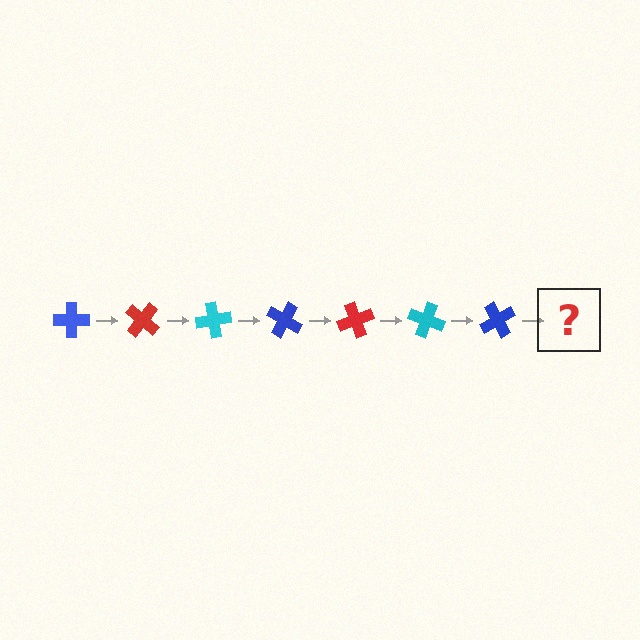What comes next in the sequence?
The next element should be a red cross, rotated 280 degrees from the start.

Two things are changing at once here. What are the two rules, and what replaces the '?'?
The two rules are that it rotates 40 degrees each step and the color cycles through blue, red, and cyan. The '?' should be a red cross, rotated 280 degrees from the start.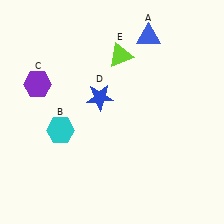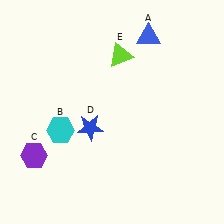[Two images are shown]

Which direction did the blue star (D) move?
The blue star (D) moved down.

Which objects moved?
The objects that moved are: the purple hexagon (C), the blue star (D).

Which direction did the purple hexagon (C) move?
The purple hexagon (C) moved down.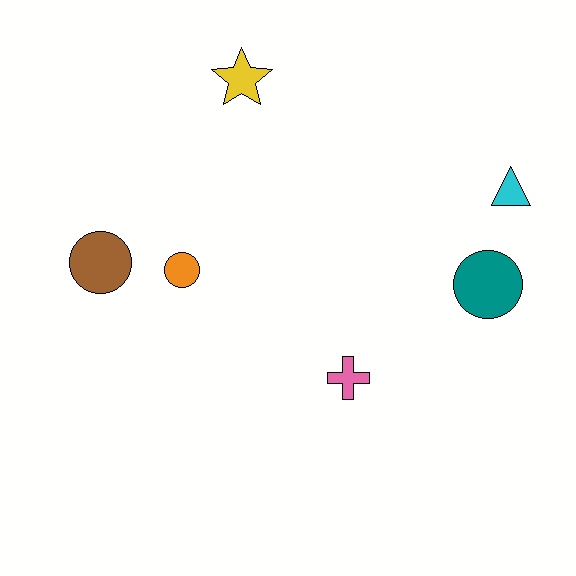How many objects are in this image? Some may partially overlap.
There are 6 objects.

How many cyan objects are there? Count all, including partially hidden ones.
There is 1 cyan object.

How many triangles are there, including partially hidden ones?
There is 1 triangle.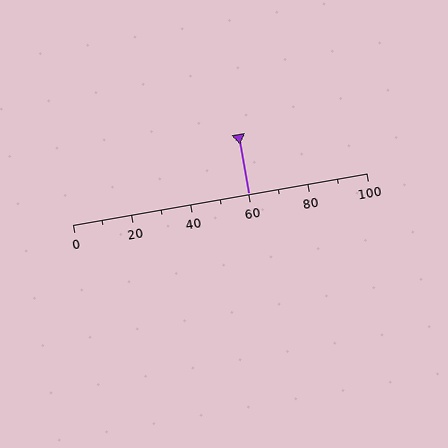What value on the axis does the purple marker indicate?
The marker indicates approximately 60.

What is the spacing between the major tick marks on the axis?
The major ticks are spaced 20 apart.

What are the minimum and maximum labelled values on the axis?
The axis runs from 0 to 100.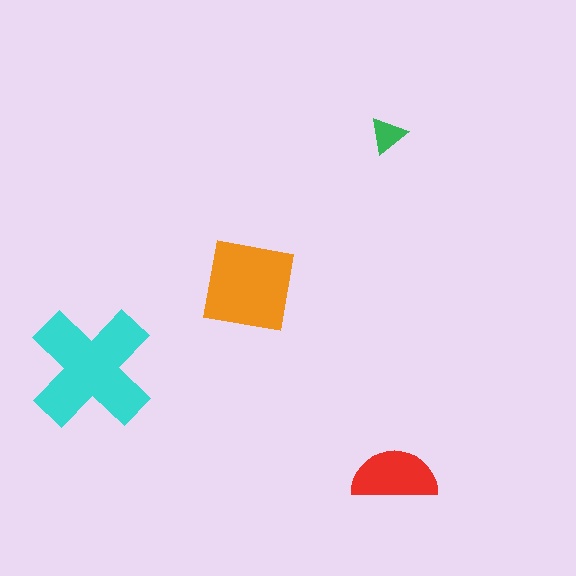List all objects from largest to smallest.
The cyan cross, the orange square, the red semicircle, the green triangle.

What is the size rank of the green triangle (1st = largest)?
4th.